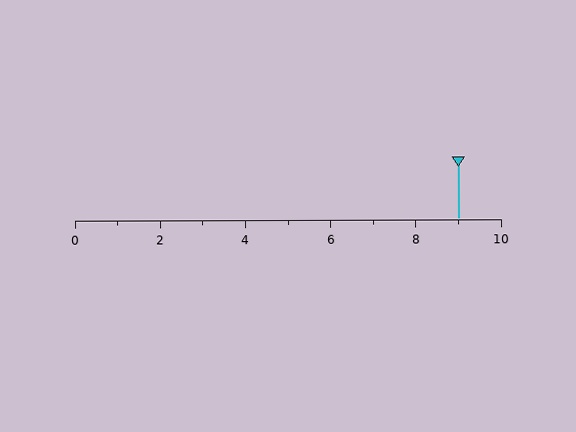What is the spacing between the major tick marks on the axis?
The major ticks are spaced 2 apart.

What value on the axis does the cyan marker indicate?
The marker indicates approximately 9.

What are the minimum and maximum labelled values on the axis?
The axis runs from 0 to 10.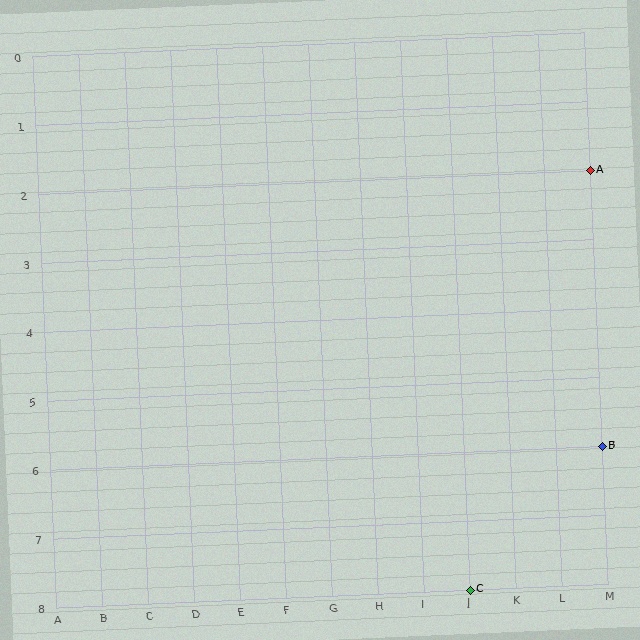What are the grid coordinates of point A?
Point A is at grid coordinates (M, 2).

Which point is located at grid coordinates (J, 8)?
Point C is at (J, 8).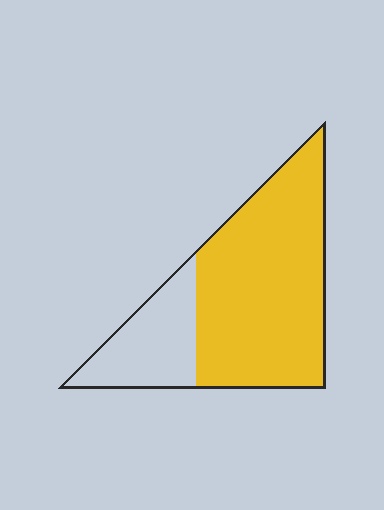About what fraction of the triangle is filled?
About three quarters (3/4).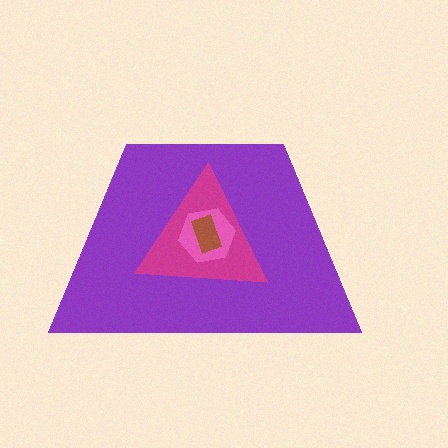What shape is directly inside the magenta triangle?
The pink hexagon.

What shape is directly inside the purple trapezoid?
The magenta triangle.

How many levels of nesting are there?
4.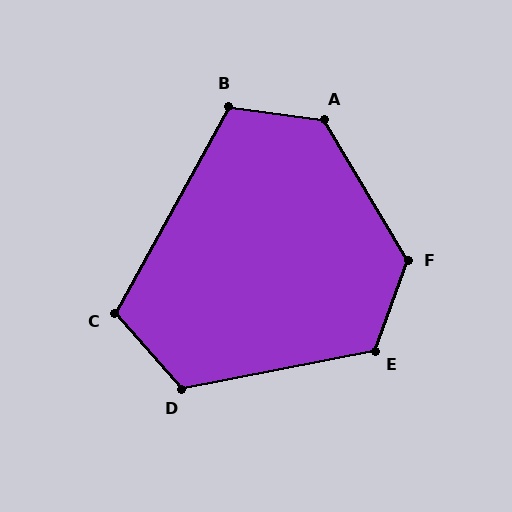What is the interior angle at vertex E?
Approximately 121 degrees (obtuse).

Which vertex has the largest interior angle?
F, at approximately 129 degrees.